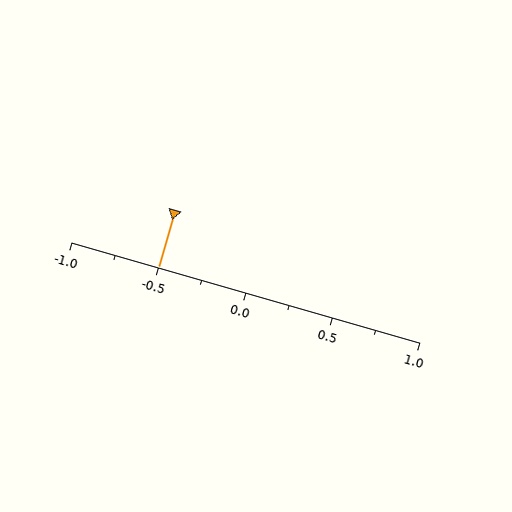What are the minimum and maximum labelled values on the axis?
The axis runs from -1.0 to 1.0.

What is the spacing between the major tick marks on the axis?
The major ticks are spaced 0.5 apart.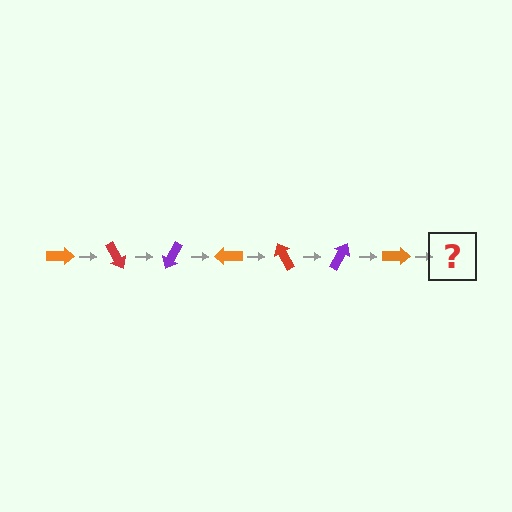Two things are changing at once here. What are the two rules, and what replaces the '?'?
The two rules are that it rotates 60 degrees each step and the color cycles through orange, red, and purple. The '?' should be a red arrow, rotated 420 degrees from the start.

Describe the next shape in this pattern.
It should be a red arrow, rotated 420 degrees from the start.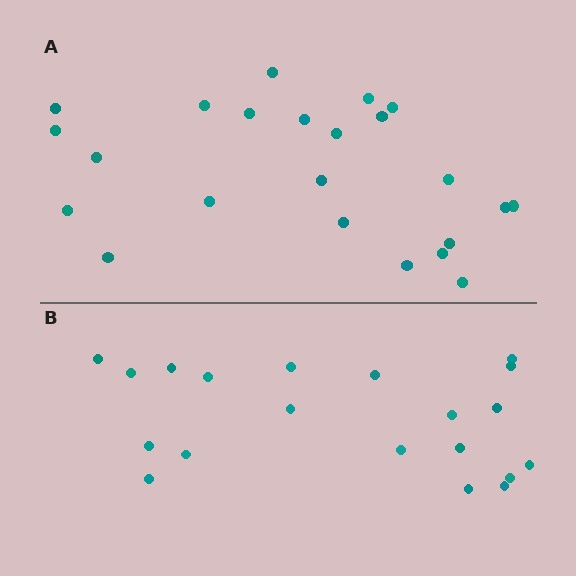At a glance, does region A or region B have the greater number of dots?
Region A (the top region) has more dots.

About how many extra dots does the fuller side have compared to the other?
Region A has just a few more — roughly 2 or 3 more dots than region B.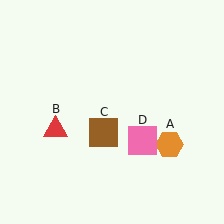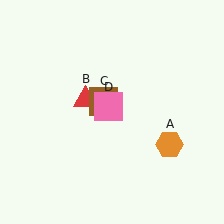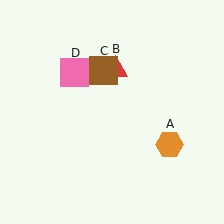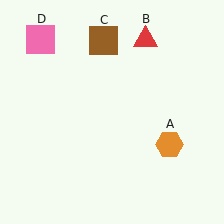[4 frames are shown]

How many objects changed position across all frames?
3 objects changed position: red triangle (object B), brown square (object C), pink square (object D).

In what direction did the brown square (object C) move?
The brown square (object C) moved up.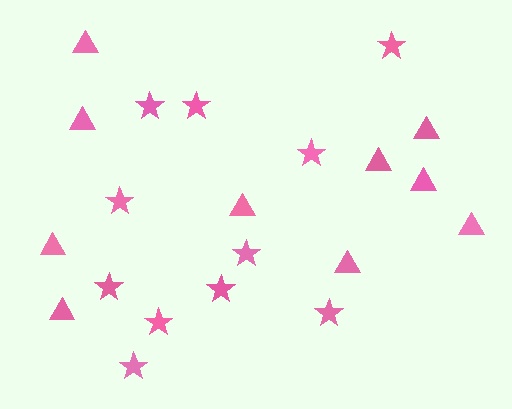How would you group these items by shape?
There are 2 groups: one group of stars (11) and one group of triangles (10).